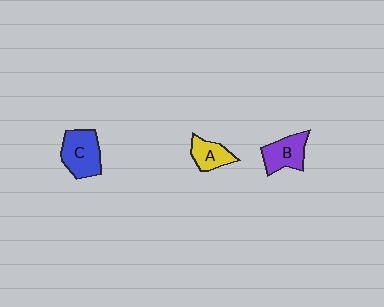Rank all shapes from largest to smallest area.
From largest to smallest: C (blue), B (purple), A (yellow).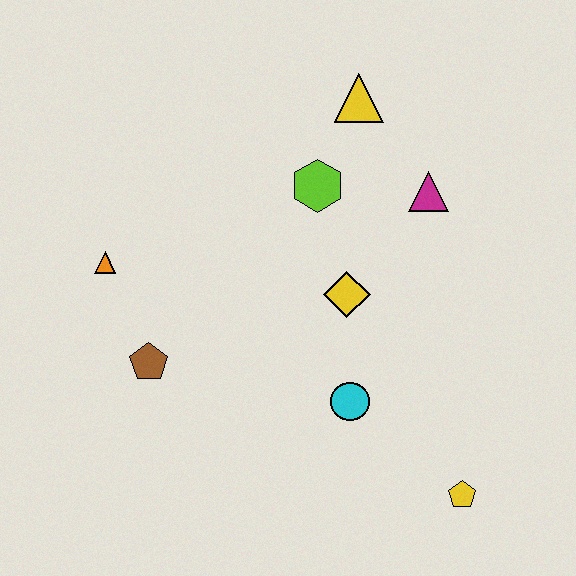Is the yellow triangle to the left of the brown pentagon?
No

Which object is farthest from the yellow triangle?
The yellow pentagon is farthest from the yellow triangle.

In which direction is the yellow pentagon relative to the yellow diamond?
The yellow pentagon is below the yellow diamond.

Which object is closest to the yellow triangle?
The lime hexagon is closest to the yellow triangle.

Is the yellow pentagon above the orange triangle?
No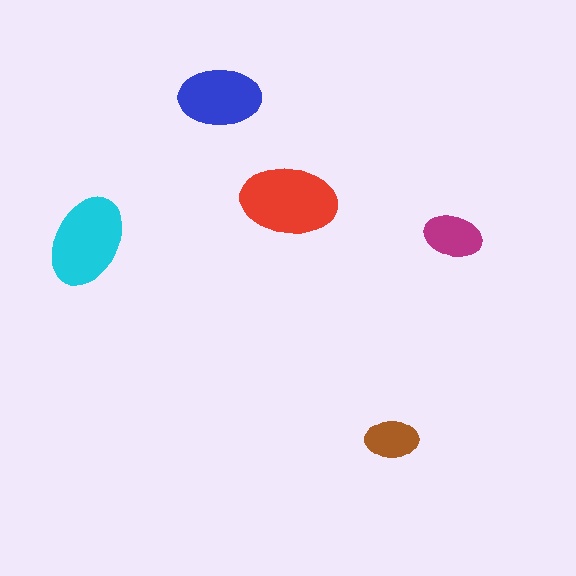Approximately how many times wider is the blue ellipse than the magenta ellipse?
About 1.5 times wider.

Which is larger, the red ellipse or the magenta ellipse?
The red one.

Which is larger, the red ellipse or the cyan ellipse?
The red one.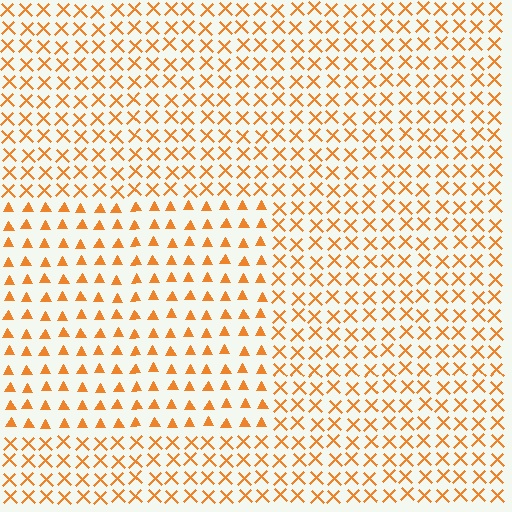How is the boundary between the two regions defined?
The boundary is defined by a change in element shape: triangles inside vs. X marks outside. All elements share the same color and spacing.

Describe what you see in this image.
The image is filled with small orange elements arranged in a uniform grid. A rectangle-shaped region contains triangles, while the surrounding area contains X marks. The boundary is defined purely by the change in element shape.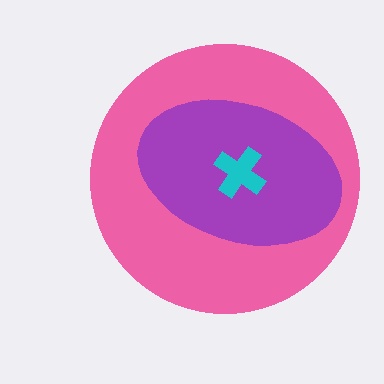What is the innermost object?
The cyan cross.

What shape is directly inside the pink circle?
The purple ellipse.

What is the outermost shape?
The pink circle.